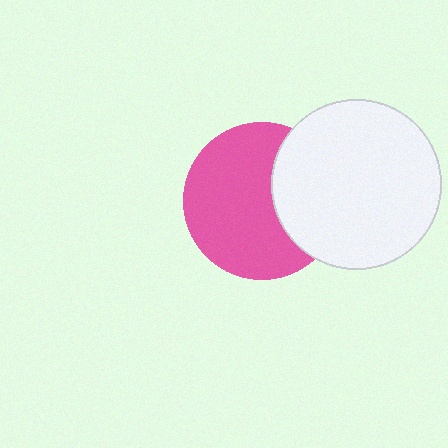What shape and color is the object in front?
The object in front is a white circle.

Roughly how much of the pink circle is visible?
Most of it is visible (roughly 67%).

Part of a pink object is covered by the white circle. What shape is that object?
It is a circle.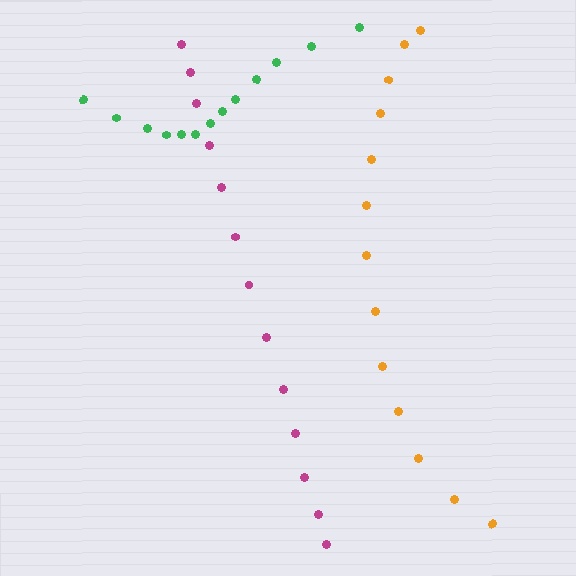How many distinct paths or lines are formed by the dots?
There are 3 distinct paths.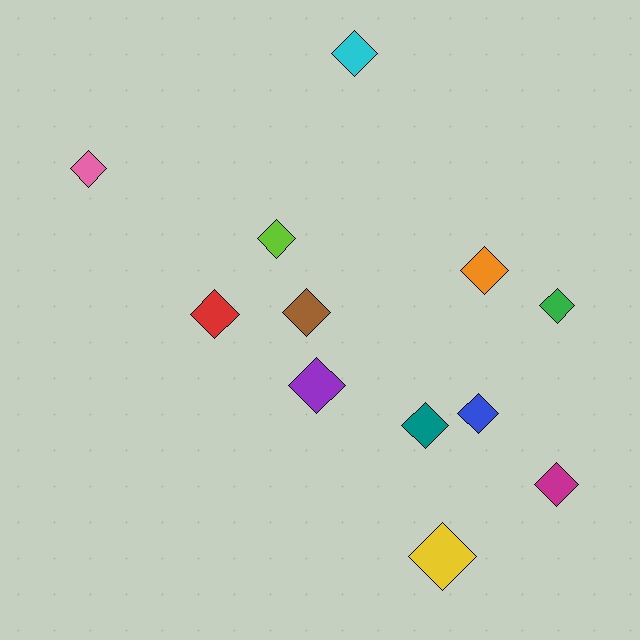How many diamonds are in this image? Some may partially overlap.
There are 12 diamonds.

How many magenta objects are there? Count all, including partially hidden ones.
There is 1 magenta object.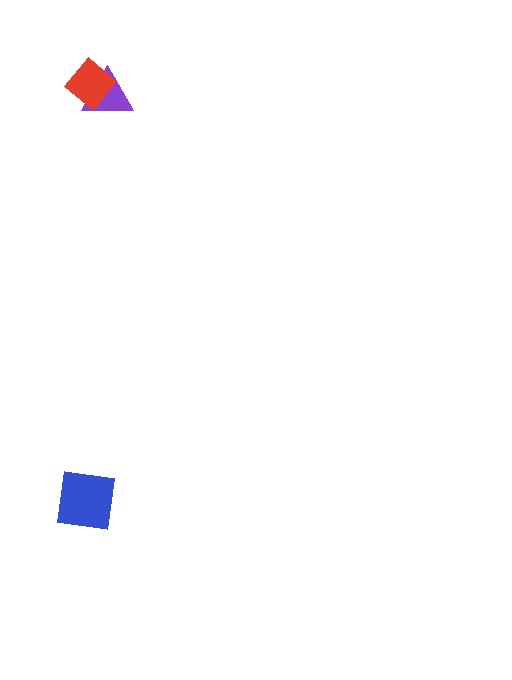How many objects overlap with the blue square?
0 objects overlap with the blue square.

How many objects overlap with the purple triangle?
1 object overlaps with the purple triangle.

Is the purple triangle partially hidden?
Yes, it is partially covered by another shape.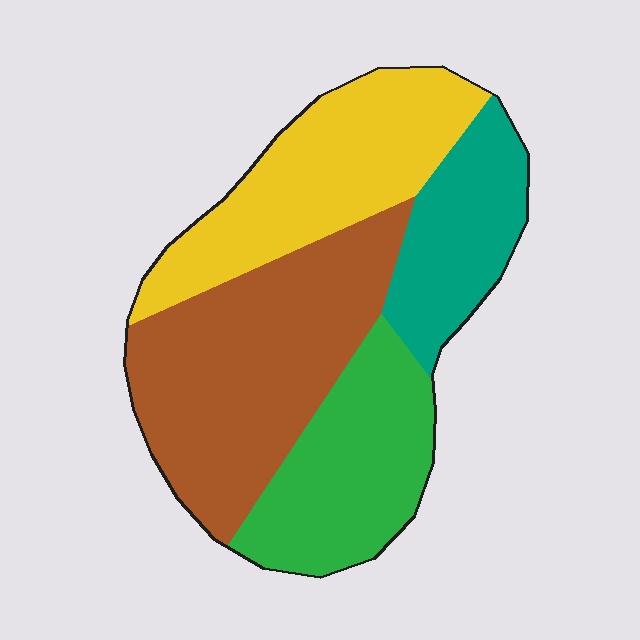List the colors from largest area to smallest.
From largest to smallest: brown, yellow, green, teal.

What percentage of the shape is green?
Green takes up less than a quarter of the shape.